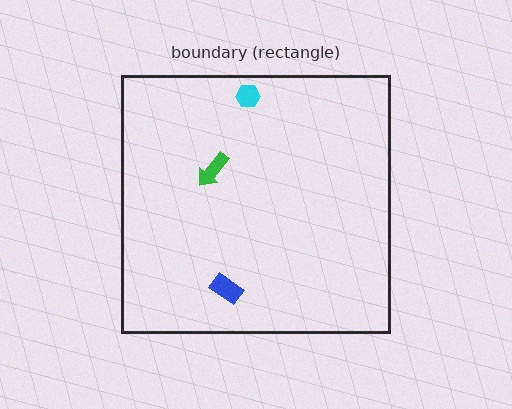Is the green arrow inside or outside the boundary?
Inside.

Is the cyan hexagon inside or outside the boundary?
Inside.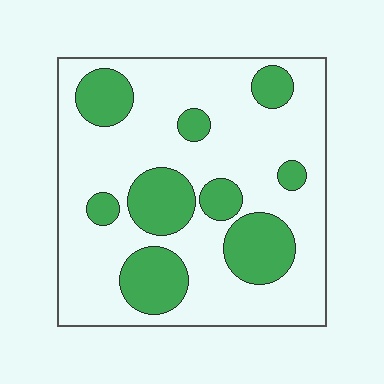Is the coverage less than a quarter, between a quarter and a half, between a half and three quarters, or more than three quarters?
Between a quarter and a half.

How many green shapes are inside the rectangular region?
9.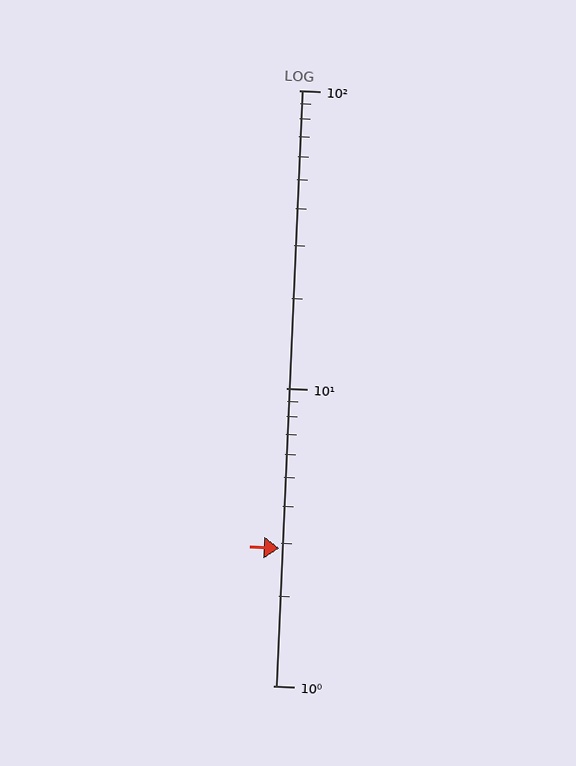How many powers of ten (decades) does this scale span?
The scale spans 2 decades, from 1 to 100.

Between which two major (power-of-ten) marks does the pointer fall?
The pointer is between 1 and 10.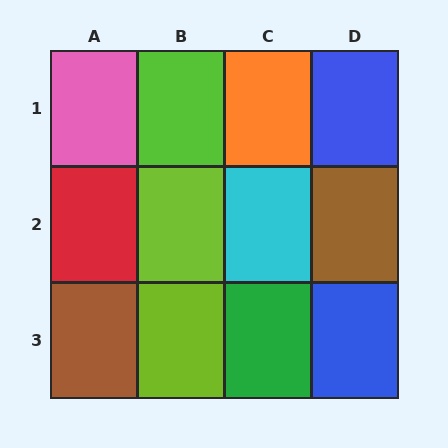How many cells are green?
1 cell is green.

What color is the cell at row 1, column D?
Blue.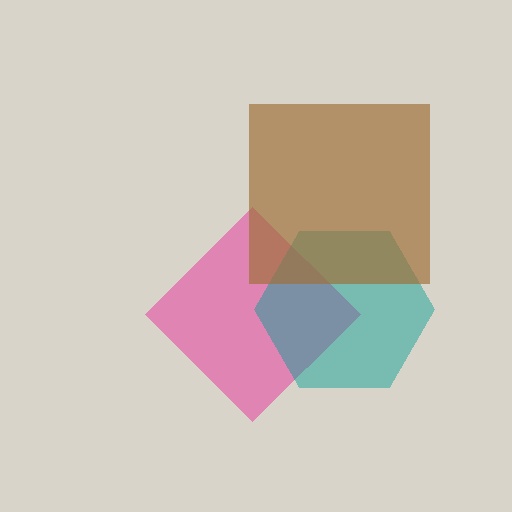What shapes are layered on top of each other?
The layered shapes are: a pink diamond, a teal hexagon, a brown square.